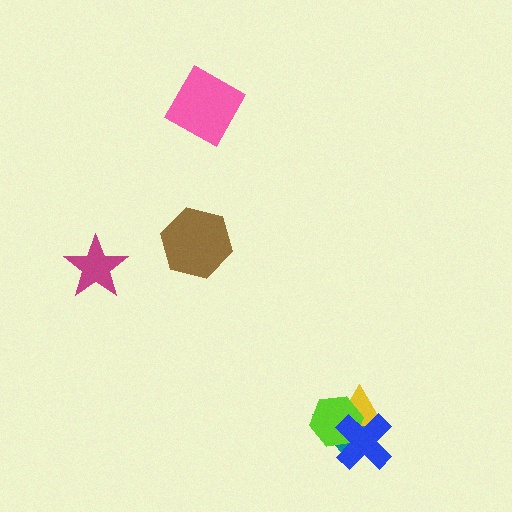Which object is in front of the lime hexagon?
The blue cross is in front of the lime hexagon.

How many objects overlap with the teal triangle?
3 objects overlap with the teal triangle.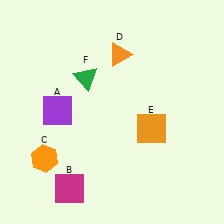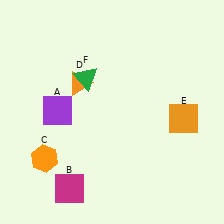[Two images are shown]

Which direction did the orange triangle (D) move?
The orange triangle (D) moved left.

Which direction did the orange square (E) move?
The orange square (E) moved right.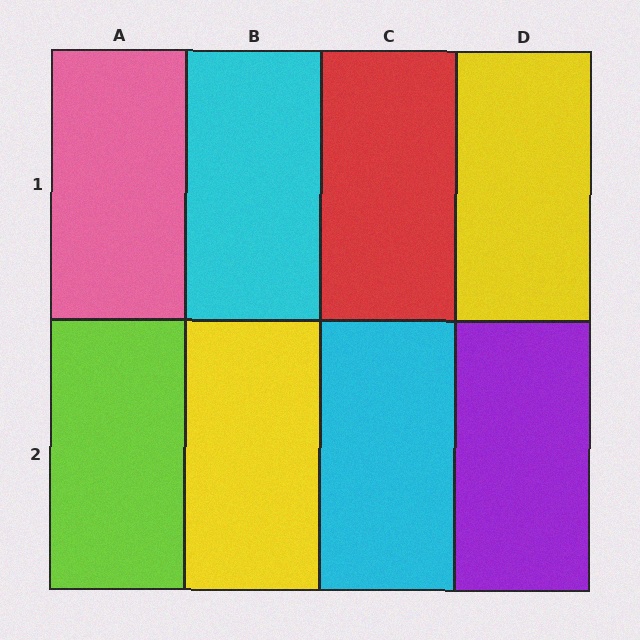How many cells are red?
1 cell is red.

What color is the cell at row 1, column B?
Cyan.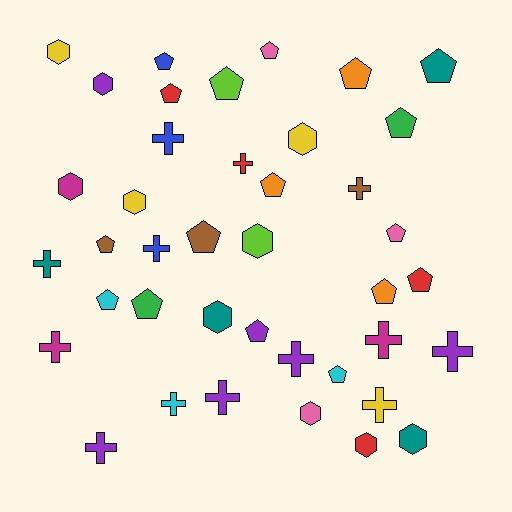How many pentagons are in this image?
There are 17 pentagons.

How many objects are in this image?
There are 40 objects.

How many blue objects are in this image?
There are 3 blue objects.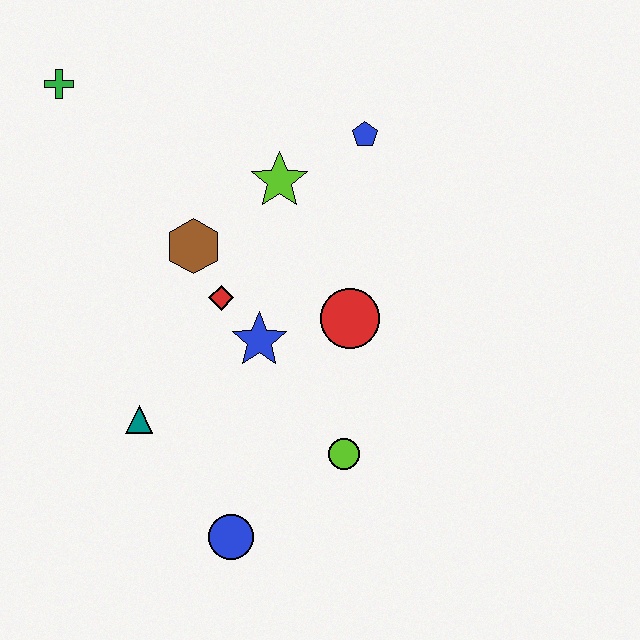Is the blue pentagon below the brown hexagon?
No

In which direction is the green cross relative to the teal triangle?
The green cross is above the teal triangle.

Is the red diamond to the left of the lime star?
Yes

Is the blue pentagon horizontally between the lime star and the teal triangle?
No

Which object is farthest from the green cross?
The blue circle is farthest from the green cross.